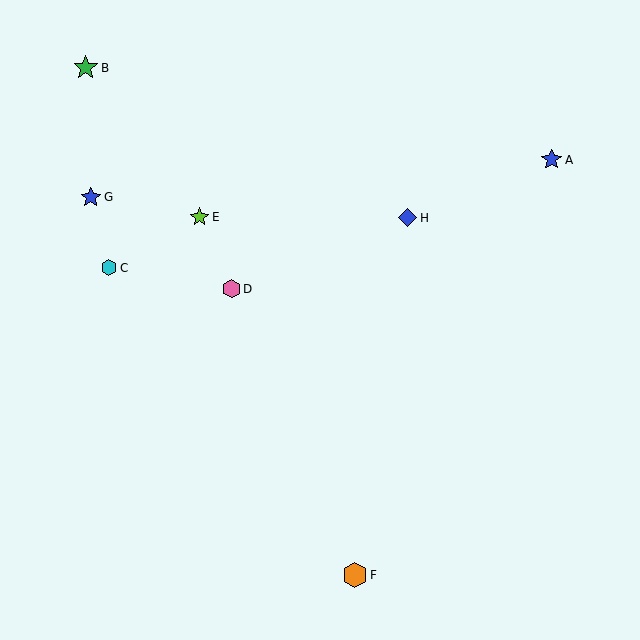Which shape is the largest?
The orange hexagon (labeled F) is the largest.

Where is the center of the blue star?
The center of the blue star is at (552, 160).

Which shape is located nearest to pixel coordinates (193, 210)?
The lime star (labeled E) at (199, 217) is nearest to that location.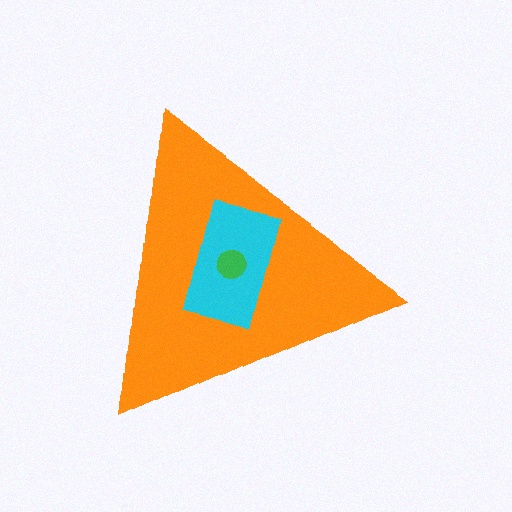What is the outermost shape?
The orange triangle.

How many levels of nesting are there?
3.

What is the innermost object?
The green circle.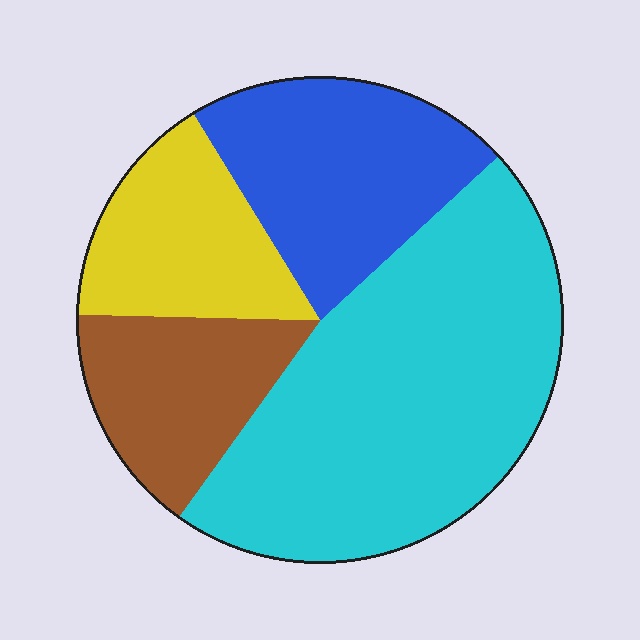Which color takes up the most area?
Cyan, at roughly 45%.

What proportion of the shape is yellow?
Yellow takes up about one sixth (1/6) of the shape.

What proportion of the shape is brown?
Brown covers 15% of the shape.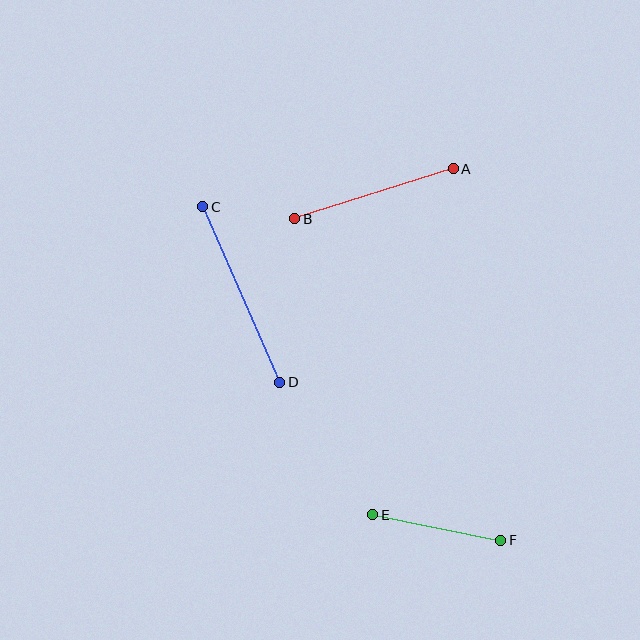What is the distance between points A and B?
The distance is approximately 166 pixels.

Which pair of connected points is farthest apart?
Points C and D are farthest apart.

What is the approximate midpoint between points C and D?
The midpoint is at approximately (241, 295) pixels.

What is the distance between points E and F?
The distance is approximately 131 pixels.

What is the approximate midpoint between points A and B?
The midpoint is at approximately (374, 194) pixels.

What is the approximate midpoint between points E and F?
The midpoint is at approximately (437, 528) pixels.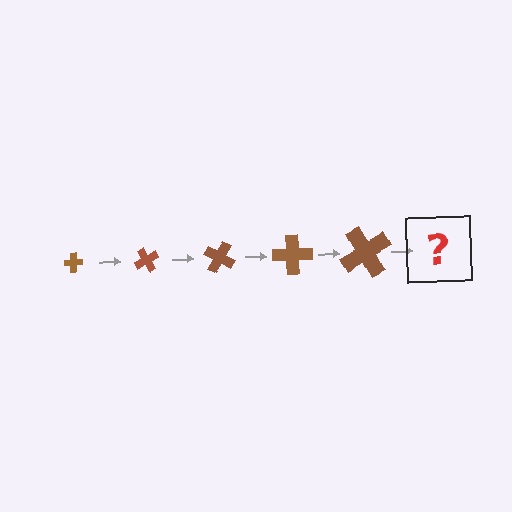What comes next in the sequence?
The next element should be a cross, larger than the previous one and rotated 300 degrees from the start.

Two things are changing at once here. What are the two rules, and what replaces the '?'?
The two rules are that the cross grows larger each step and it rotates 60 degrees each step. The '?' should be a cross, larger than the previous one and rotated 300 degrees from the start.